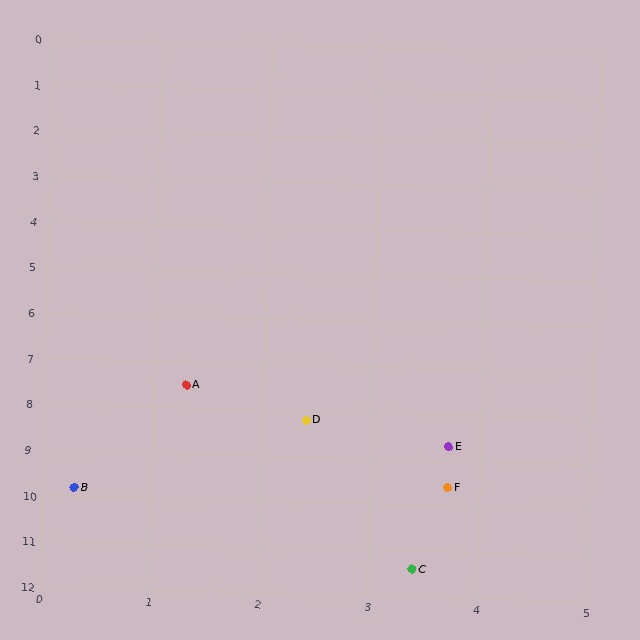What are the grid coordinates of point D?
Point D is at approximately (2.4, 8.2).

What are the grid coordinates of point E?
Point E is at approximately (3.7, 8.7).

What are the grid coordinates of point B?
Point B is at approximately (0.3, 9.8).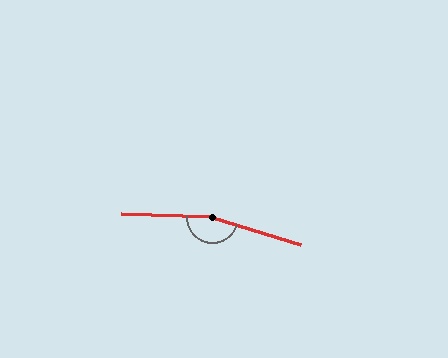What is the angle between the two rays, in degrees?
Approximately 164 degrees.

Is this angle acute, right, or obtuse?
It is obtuse.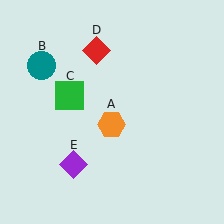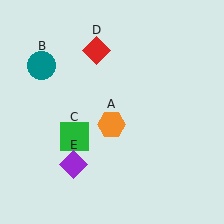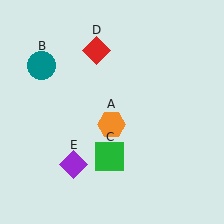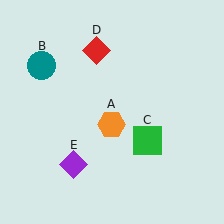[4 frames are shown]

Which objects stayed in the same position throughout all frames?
Orange hexagon (object A) and teal circle (object B) and red diamond (object D) and purple diamond (object E) remained stationary.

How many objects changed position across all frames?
1 object changed position: green square (object C).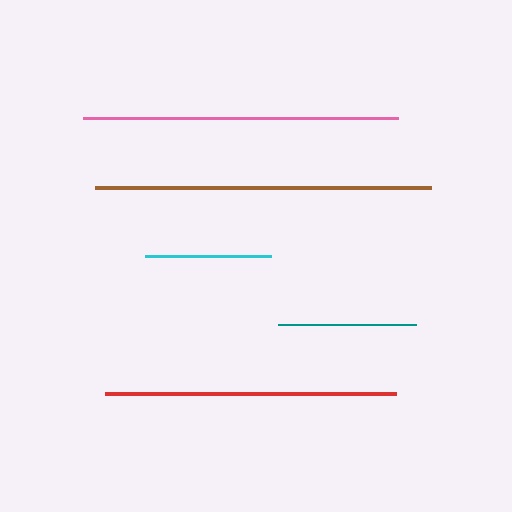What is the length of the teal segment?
The teal segment is approximately 138 pixels long.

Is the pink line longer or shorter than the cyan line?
The pink line is longer than the cyan line.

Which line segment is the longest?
The brown line is the longest at approximately 336 pixels.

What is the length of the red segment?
The red segment is approximately 291 pixels long.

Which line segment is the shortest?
The cyan line is the shortest at approximately 126 pixels.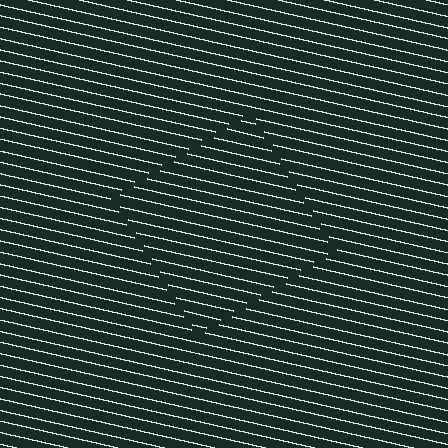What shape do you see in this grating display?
An illusory square. The interior of the shape contains the same grating, shifted by half a period — the contour is defined by the phase discontinuity where line-ends from the inner and outer gratings abut.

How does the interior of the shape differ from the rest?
The interior of the shape contains the same grating, shifted by half a period — the contour is defined by the phase discontinuity where line-ends from the inner and outer gratings abut.